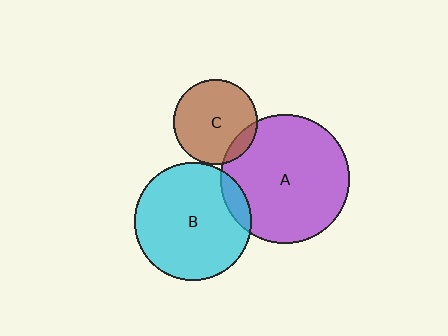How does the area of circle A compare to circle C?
Approximately 2.3 times.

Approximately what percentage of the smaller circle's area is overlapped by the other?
Approximately 10%.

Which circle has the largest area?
Circle A (purple).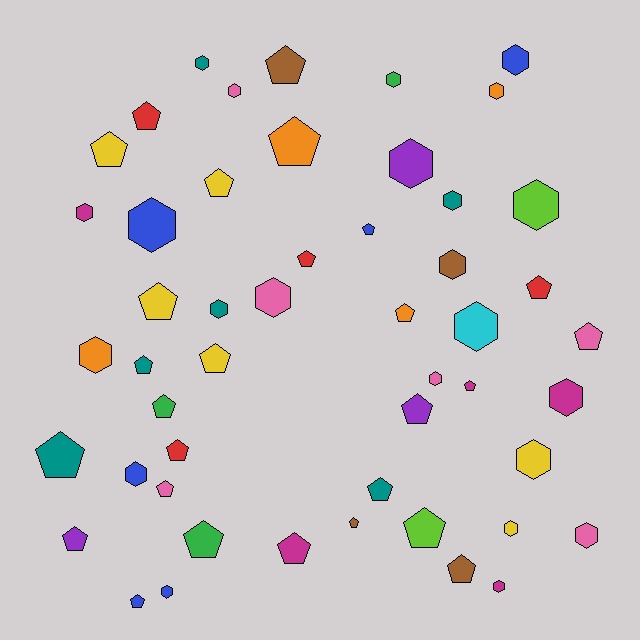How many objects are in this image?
There are 50 objects.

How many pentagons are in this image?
There are 27 pentagons.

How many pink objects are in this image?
There are 6 pink objects.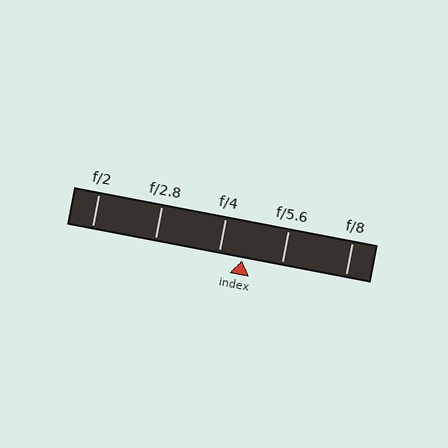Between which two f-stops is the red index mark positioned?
The index mark is between f/4 and f/5.6.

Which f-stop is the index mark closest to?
The index mark is closest to f/4.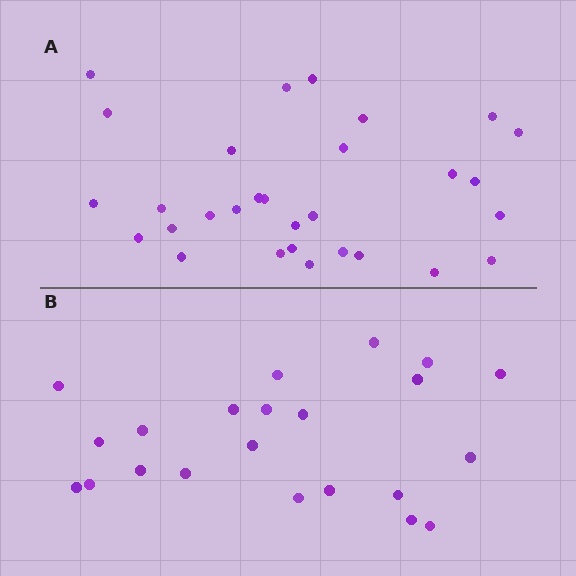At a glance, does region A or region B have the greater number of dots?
Region A (the top region) has more dots.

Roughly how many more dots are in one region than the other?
Region A has roughly 8 or so more dots than region B.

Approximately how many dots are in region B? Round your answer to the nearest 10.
About 20 dots. (The exact count is 22, which rounds to 20.)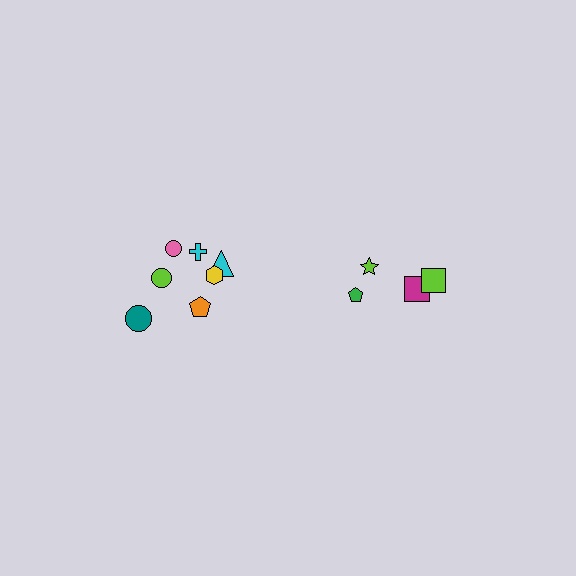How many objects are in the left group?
There are 7 objects.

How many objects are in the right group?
There are 4 objects.